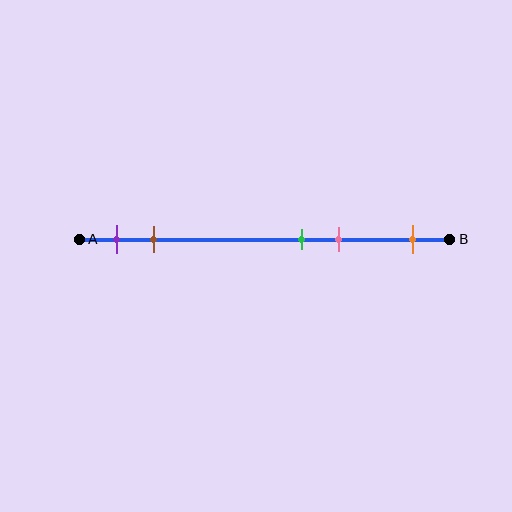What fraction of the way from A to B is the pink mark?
The pink mark is approximately 70% (0.7) of the way from A to B.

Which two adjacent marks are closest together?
The green and pink marks are the closest adjacent pair.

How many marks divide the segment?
There are 5 marks dividing the segment.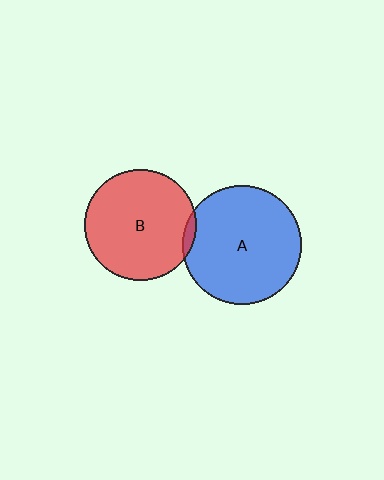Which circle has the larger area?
Circle A (blue).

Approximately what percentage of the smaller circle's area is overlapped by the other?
Approximately 5%.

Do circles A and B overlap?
Yes.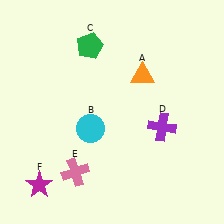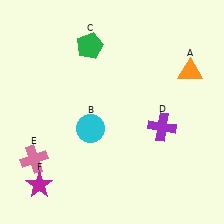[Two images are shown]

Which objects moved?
The objects that moved are: the orange triangle (A), the pink cross (E).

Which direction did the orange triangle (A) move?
The orange triangle (A) moved right.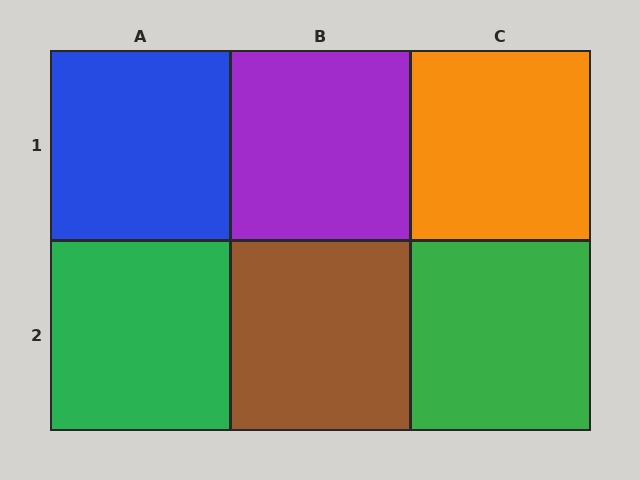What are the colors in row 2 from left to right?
Green, brown, green.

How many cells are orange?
1 cell is orange.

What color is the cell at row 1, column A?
Blue.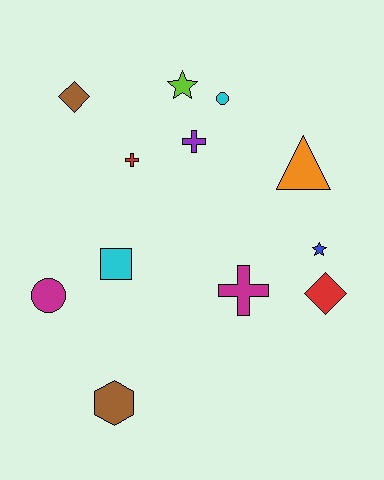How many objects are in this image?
There are 12 objects.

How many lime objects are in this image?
There is 1 lime object.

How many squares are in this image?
There is 1 square.